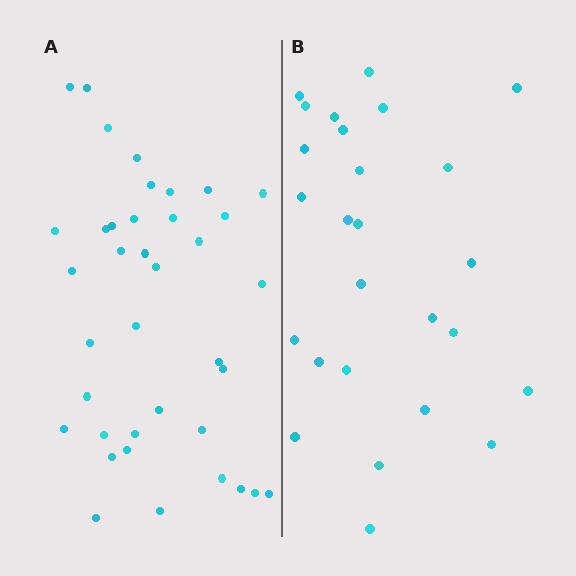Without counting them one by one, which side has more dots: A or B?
Region A (the left region) has more dots.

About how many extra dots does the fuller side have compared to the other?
Region A has roughly 12 or so more dots than region B.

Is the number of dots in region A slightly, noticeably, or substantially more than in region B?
Region A has substantially more. The ratio is roughly 1.5 to 1.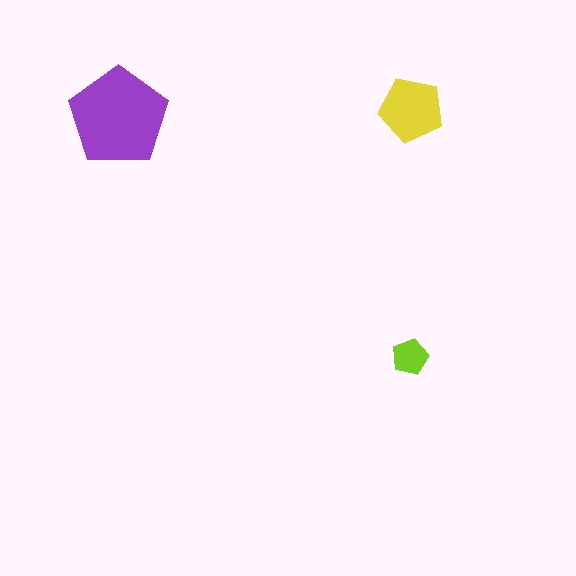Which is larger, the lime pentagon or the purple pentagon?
The purple one.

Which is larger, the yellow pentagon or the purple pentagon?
The purple one.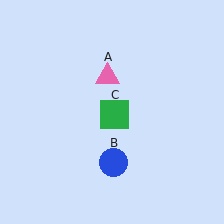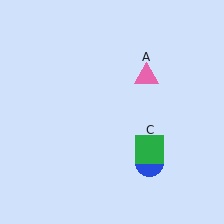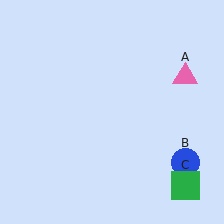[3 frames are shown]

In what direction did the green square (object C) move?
The green square (object C) moved down and to the right.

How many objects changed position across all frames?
3 objects changed position: pink triangle (object A), blue circle (object B), green square (object C).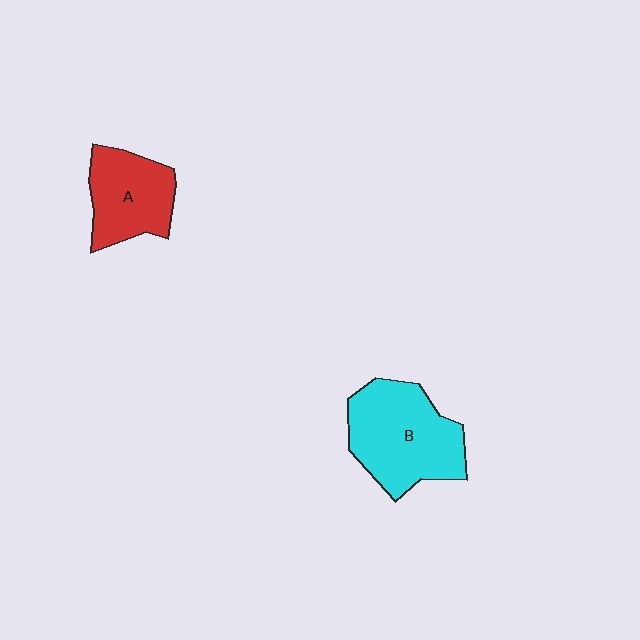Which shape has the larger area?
Shape B (cyan).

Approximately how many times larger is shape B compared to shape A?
Approximately 1.4 times.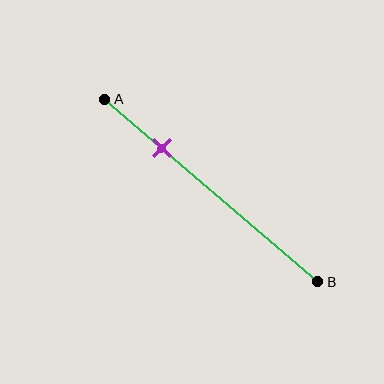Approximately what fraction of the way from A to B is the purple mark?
The purple mark is approximately 25% of the way from A to B.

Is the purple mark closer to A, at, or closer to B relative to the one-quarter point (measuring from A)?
The purple mark is approximately at the one-quarter point of segment AB.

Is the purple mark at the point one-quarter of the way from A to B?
Yes, the mark is approximately at the one-quarter point.